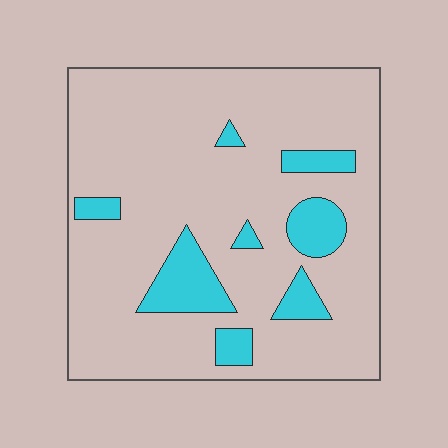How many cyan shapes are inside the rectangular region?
8.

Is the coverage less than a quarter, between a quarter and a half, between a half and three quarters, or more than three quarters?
Less than a quarter.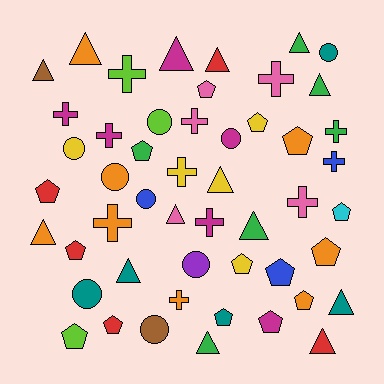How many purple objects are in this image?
There is 1 purple object.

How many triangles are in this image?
There are 14 triangles.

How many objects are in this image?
There are 50 objects.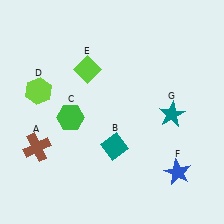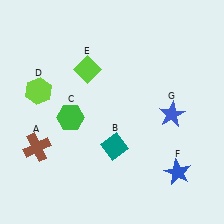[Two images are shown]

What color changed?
The star (G) changed from teal in Image 1 to blue in Image 2.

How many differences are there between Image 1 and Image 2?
There is 1 difference between the two images.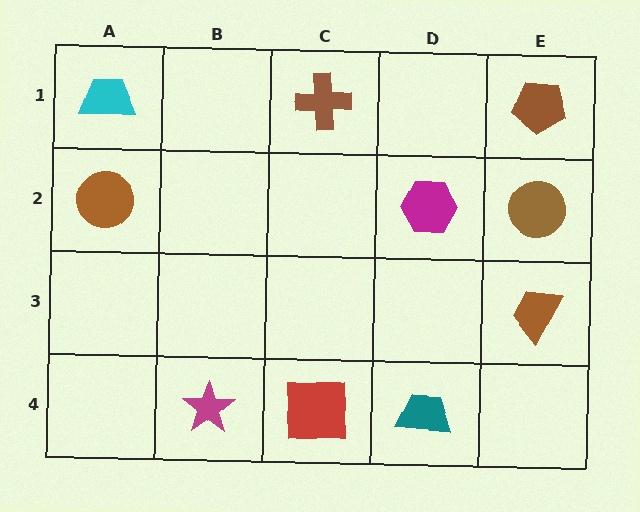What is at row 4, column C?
A red square.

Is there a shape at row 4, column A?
No, that cell is empty.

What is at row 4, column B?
A magenta star.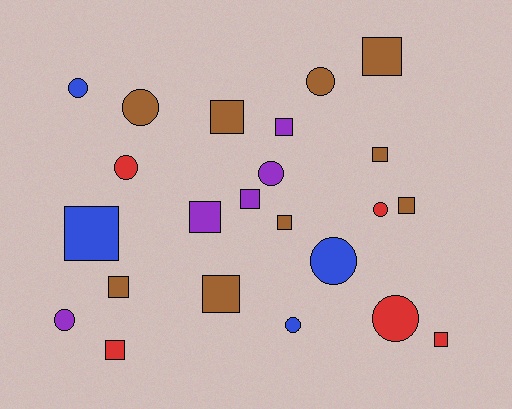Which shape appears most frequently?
Square, with 13 objects.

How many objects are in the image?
There are 23 objects.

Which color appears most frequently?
Brown, with 9 objects.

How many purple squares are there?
There are 3 purple squares.